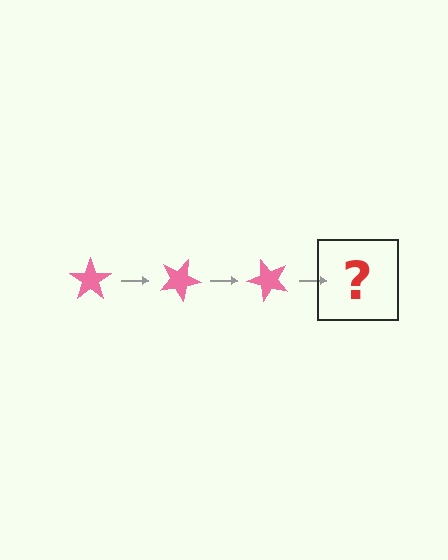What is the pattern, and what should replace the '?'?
The pattern is that the star rotates 25 degrees each step. The '?' should be a pink star rotated 75 degrees.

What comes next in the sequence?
The next element should be a pink star rotated 75 degrees.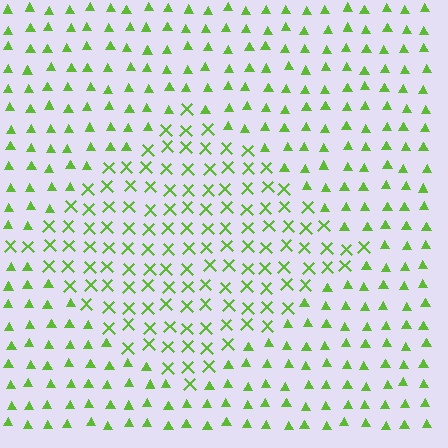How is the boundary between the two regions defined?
The boundary is defined by a change in element shape: X marks inside vs. triangles outside. All elements share the same color and spacing.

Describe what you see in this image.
The image is filled with small lime elements arranged in a uniform grid. A diamond-shaped region contains X marks, while the surrounding area contains triangles. The boundary is defined purely by the change in element shape.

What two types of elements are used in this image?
The image uses X marks inside the diamond region and triangles outside it.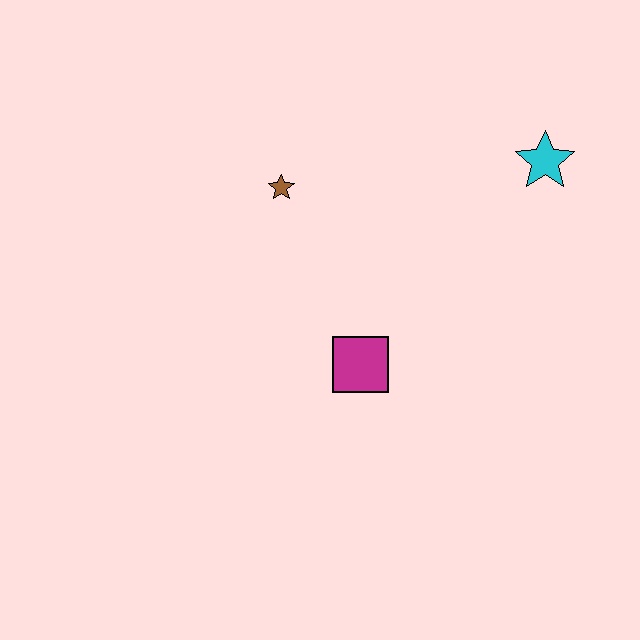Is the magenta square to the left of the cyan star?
Yes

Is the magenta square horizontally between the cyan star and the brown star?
Yes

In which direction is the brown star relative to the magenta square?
The brown star is above the magenta square.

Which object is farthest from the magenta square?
The cyan star is farthest from the magenta square.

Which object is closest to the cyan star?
The brown star is closest to the cyan star.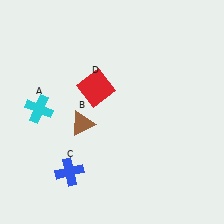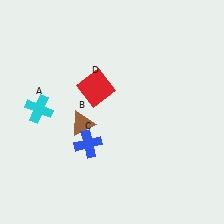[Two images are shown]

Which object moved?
The blue cross (C) moved up.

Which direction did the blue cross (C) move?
The blue cross (C) moved up.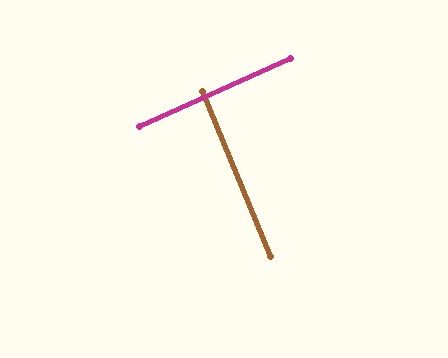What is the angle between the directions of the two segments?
Approximately 88 degrees.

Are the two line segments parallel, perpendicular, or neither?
Perpendicular — they meet at approximately 88°.